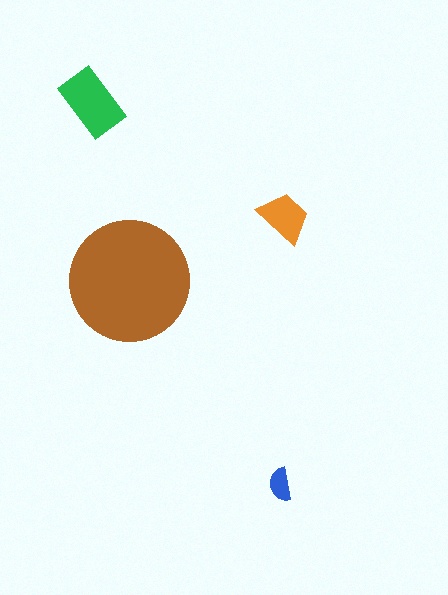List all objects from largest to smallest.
The brown circle, the green rectangle, the orange trapezoid, the blue semicircle.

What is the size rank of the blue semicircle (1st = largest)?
4th.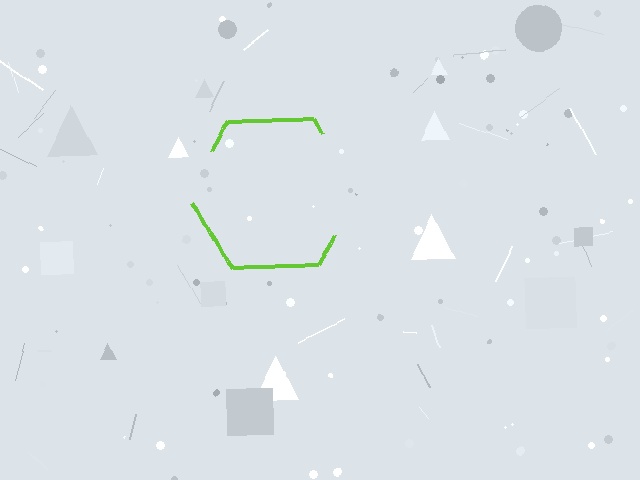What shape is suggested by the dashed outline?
The dashed outline suggests a hexagon.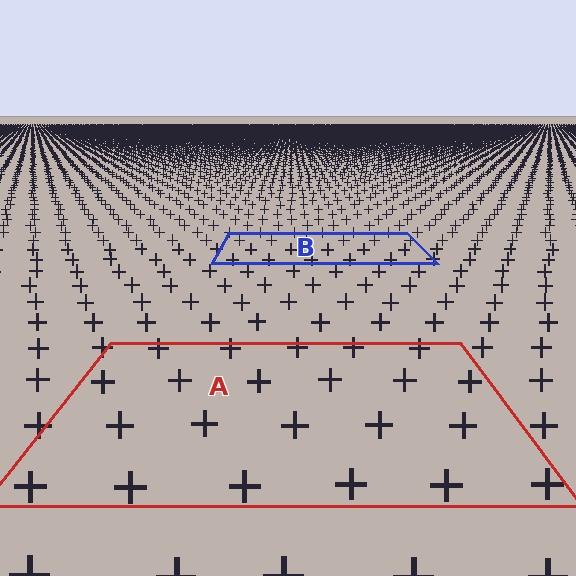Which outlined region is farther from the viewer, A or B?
Region B is farther from the viewer — the texture elements inside it appear smaller and more densely packed.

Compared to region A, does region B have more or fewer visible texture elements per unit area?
Region B has more texture elements per unit area — they are packed more densely because it is farther away.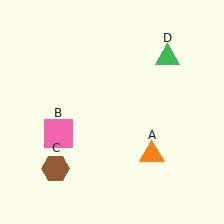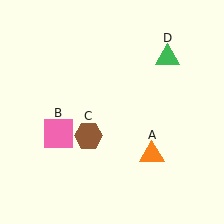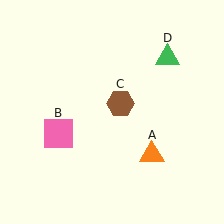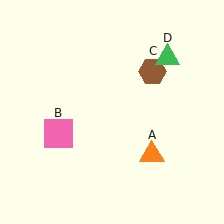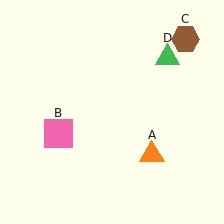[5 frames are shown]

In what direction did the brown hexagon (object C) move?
The brown hexagon (object C) moved up and to the right.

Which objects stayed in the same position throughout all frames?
Orange triangle (object A) and pink square (object B) and green triangle (object D) remained stationary.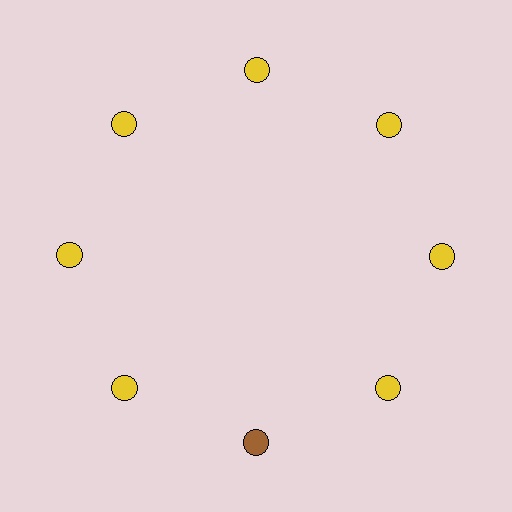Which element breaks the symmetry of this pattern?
The brown circle at roughly the 6 o'clock position breaks the symmetry. All other shapes are yellow circles.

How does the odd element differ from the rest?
It has a different color: brown instead of yellow.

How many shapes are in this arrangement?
There are 8 shapes arranged in a ring pattern.